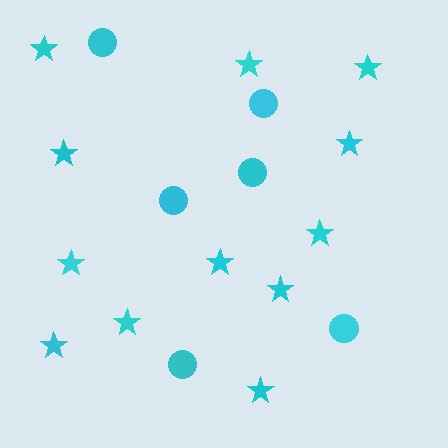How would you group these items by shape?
There are 2 groups: one group of circles (6) and one group of stars (12).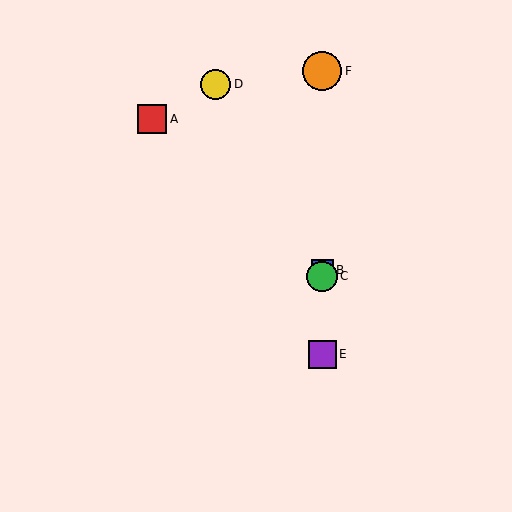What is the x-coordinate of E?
Object E is at x≈322.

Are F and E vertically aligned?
Yes, both are at x≈322.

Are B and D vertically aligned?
No, B is at x≈322 and D is at x≈216.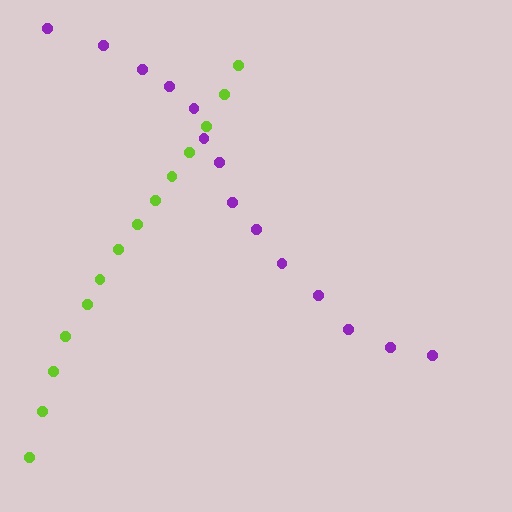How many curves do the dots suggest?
There are 2 distinct paths.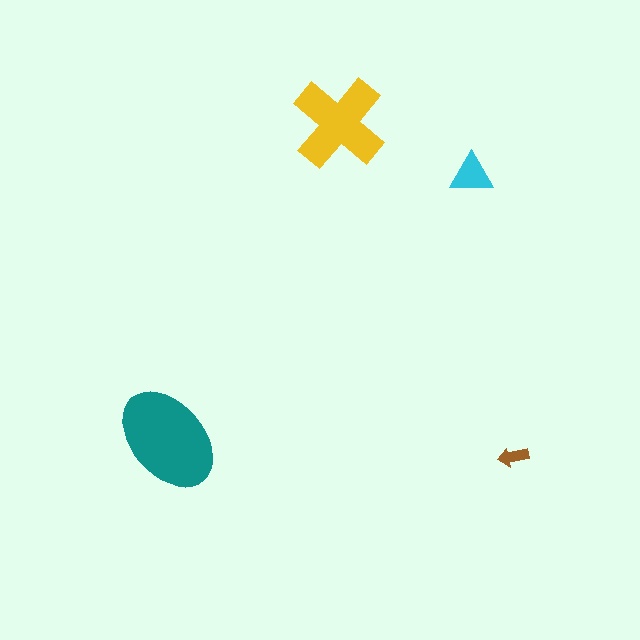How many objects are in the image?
There are 4 objects in the image.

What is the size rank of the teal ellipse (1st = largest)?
1st.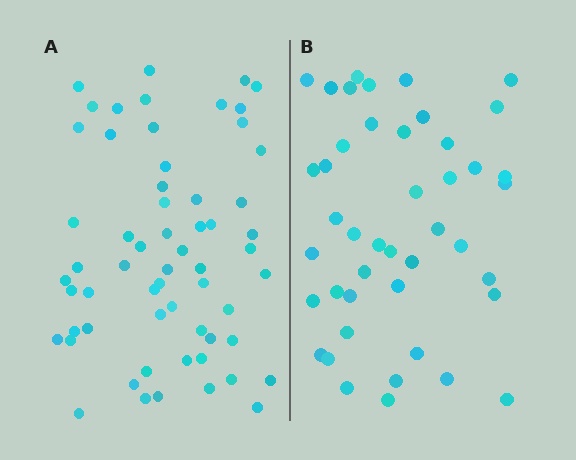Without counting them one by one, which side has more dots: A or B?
Region A (the left region) has more dots.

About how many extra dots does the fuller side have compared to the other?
Region A has approximately 15 more dots than region B.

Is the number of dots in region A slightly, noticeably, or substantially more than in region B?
Region A has noticeably more, but not dramatically so. The ratio is roughly 1.4 to 1.